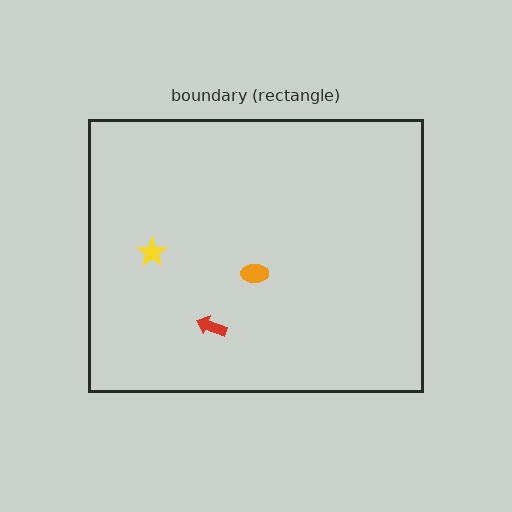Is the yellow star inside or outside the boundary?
Inside.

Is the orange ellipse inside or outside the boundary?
Inside.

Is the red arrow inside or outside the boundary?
Inside.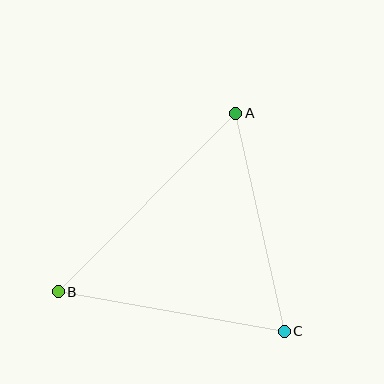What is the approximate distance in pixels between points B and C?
The distance between B and C is approximately 230 pixels.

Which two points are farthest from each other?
Points A and B are farthest from each other.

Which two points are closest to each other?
Points A and C are closest to each other.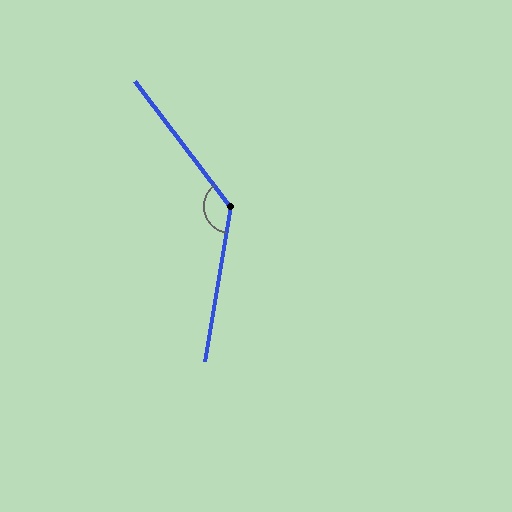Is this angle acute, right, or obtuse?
It is obtuse.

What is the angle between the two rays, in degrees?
Approximately 133 degrees.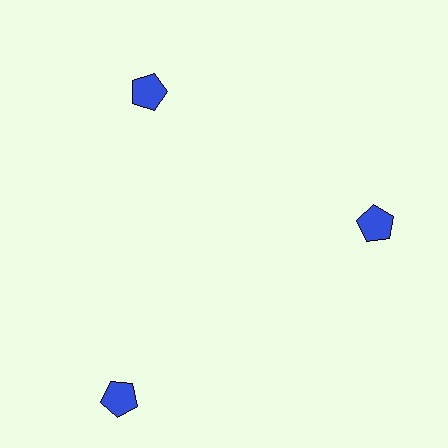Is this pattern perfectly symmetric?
No. The 3 blue pentagons are arranged in a ring, but one element near the 7 o'clock position is pushed outward from the center, breaking the 3-fold rotational symmetry.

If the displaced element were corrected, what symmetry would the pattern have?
It would have 3-fold rotational symmetry — the pattern would map onto itself every 120 degrees.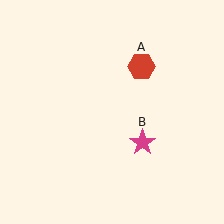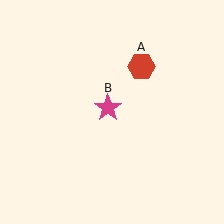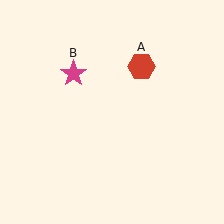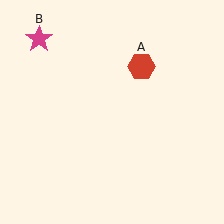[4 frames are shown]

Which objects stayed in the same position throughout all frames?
Red hexagon (object A) remained stationary.